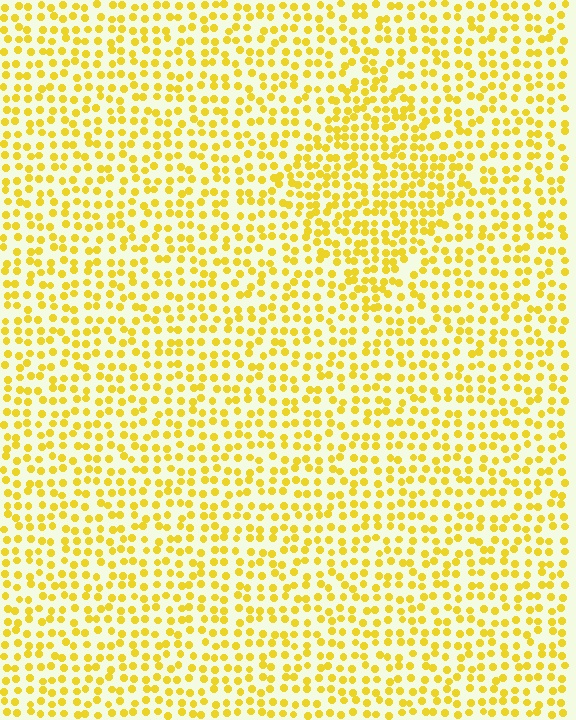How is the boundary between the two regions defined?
The boundary is defined by a change in element density (approximately 1.5x ratio). All elements are the same color, size, and shape.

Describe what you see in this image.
The image contains small yellow elements arranged at two different densities. A diamond-shaped region is visible where the elements are more densely packed than the surrounding area.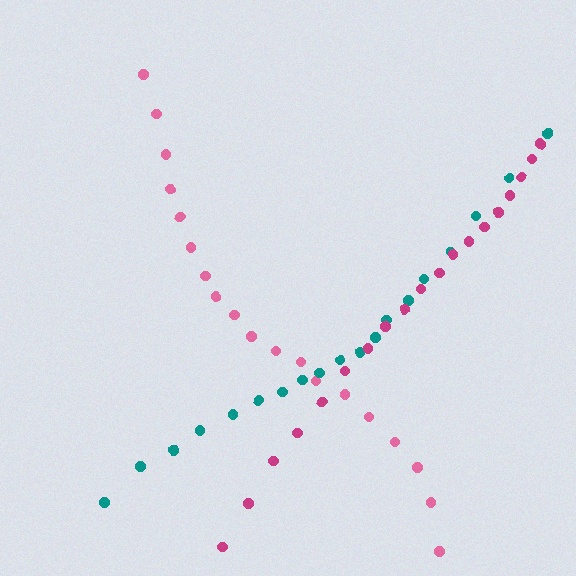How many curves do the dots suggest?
There are 3 distinct paths.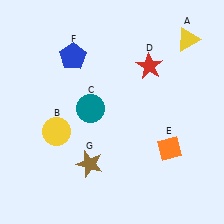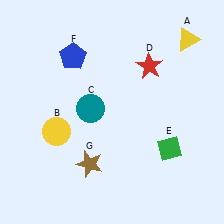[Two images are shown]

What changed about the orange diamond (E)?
In Image 1, E is orange. In Image 2, it changed to green.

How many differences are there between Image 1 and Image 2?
There is 1 difference between the two images.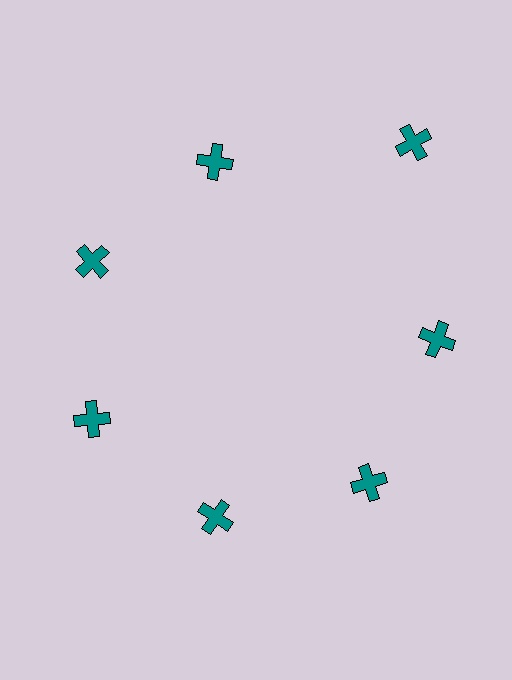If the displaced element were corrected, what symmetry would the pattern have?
It would have 7-fold rotational symmetry — the pattern would map onto itself every 51 degrees.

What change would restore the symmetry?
The symmetry would be restored by moving it inward, back onto the ring so that all 7 crosses sit at equal angles and equal distance from the center.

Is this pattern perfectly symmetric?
No. The 7 teal crosses are arranged in a ring, but one element near the 1 o'clock position is pushed outward from the center, breaking the 7-fold rotational symmetry.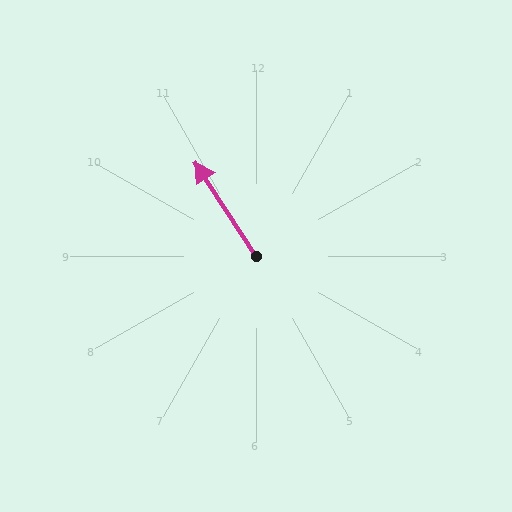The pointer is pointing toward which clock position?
Roughly 11 o'clock.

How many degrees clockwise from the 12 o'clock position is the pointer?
Approximately 327 degrees.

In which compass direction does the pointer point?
Northwest.